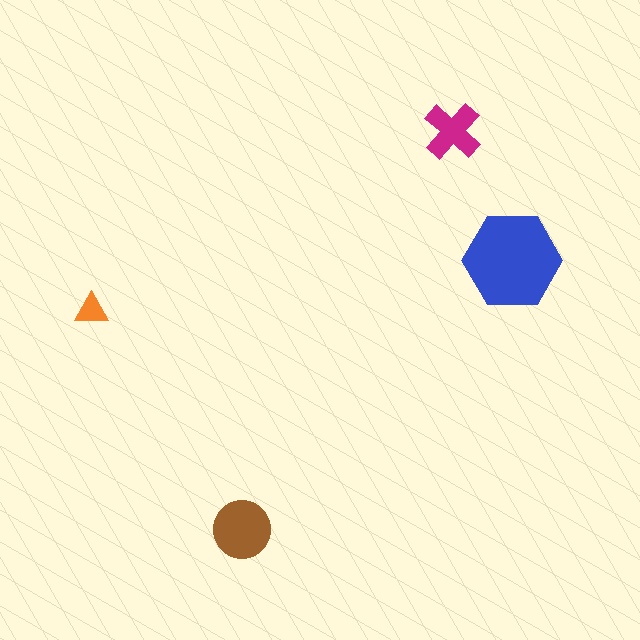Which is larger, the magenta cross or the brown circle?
The brown circle.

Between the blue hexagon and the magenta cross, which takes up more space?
The blue hexagon.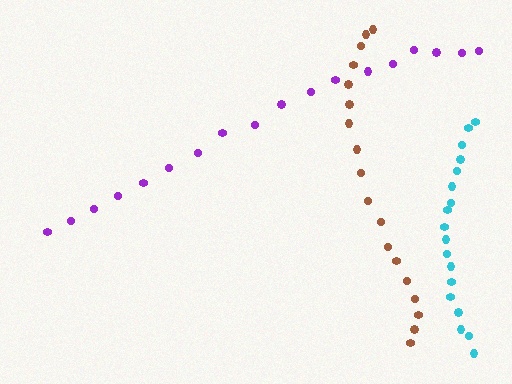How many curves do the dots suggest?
There are 3 distinct paths.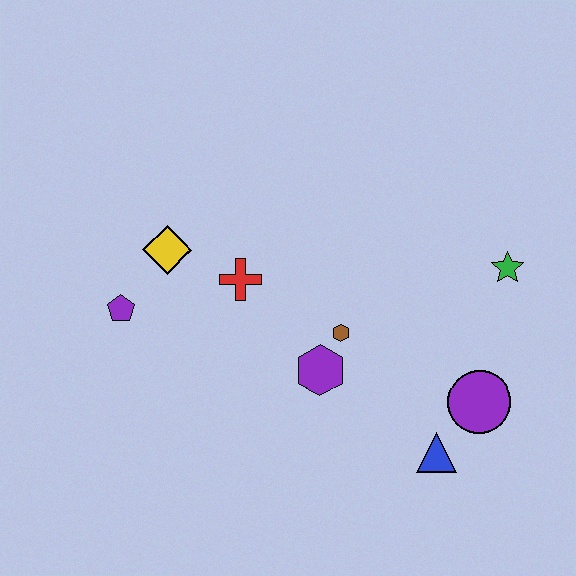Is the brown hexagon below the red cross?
Yes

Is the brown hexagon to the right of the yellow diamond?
Yes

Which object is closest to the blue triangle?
The purple circle is closest to the blue triangle.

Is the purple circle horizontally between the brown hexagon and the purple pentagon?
No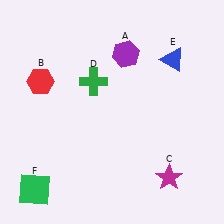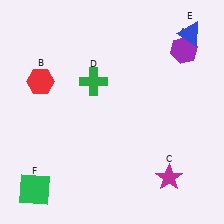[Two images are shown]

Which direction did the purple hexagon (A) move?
The purple hexagon (A) moved right.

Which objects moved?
The objects that moved are: the purple hexagon (A), the blue triangle (E).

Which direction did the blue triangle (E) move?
The blue triangle (E) moved up.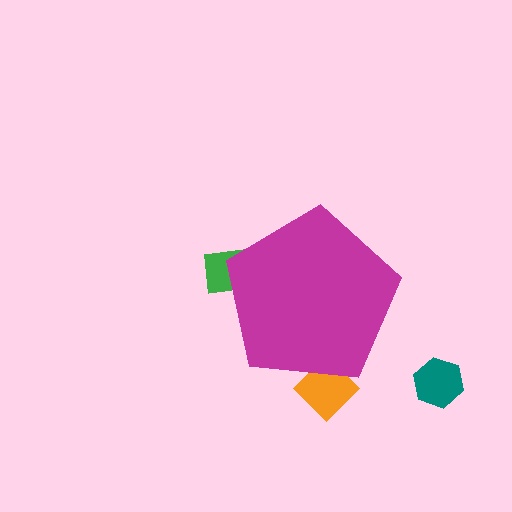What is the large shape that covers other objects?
A magenta pentagon.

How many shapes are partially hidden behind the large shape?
2 shapes are partially hidden.